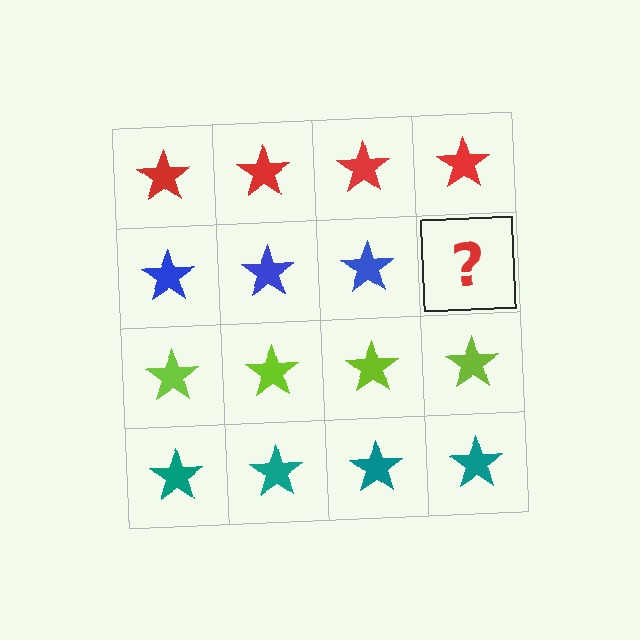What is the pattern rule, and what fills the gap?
The rule is that each row has a consistent color. The gap should be filled with a blue star.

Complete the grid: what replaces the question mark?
The question mark should be replaced with a blue star.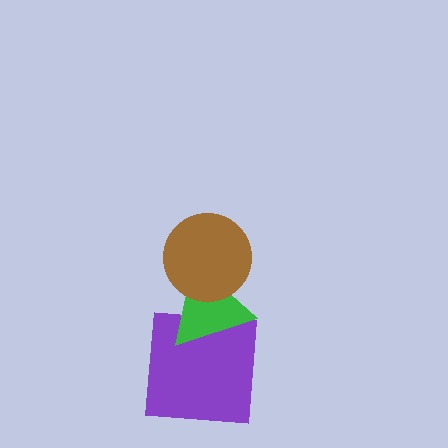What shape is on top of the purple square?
The green triangle is on top of the purple square.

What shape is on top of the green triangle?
The brown circle is on top of the green triangle.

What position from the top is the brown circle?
The brown circle is 1st from the top.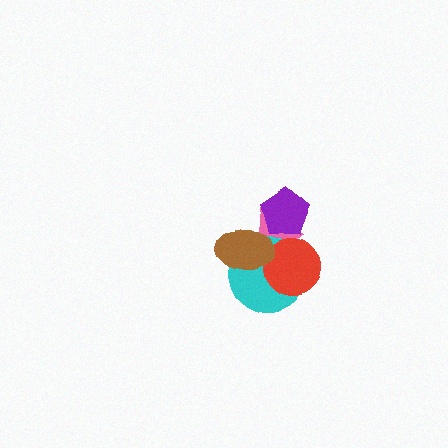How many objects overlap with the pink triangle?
4 objects overlap with the pink triangle.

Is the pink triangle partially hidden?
Yes, it is partially covered by another shape.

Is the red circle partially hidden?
Yes, it is partially covered by another shape.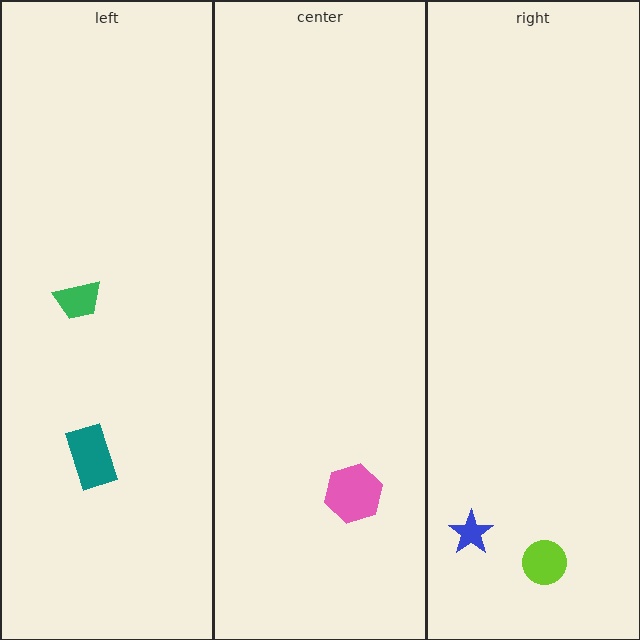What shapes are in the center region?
The pink hexagon.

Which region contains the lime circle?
The right region.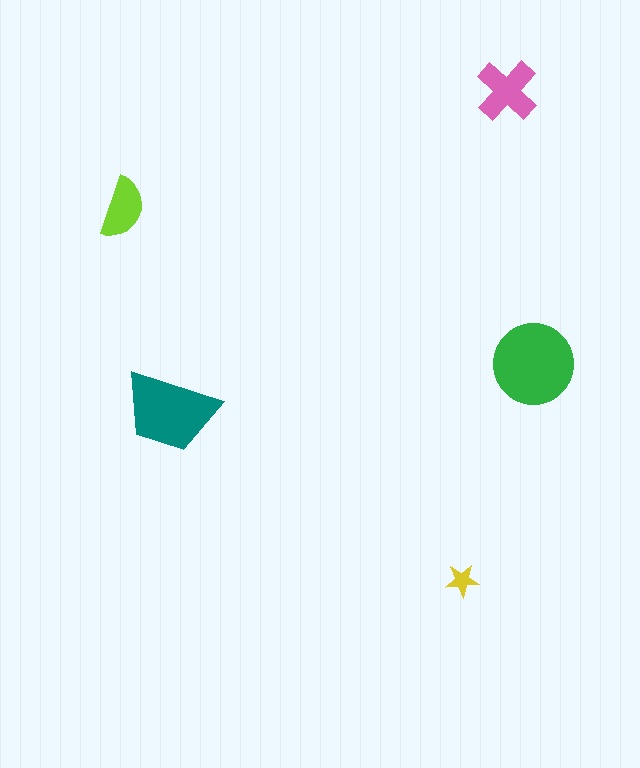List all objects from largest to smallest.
The green circle, the teal trapezoid, the pink cross, the lime semicircle, the yellow star.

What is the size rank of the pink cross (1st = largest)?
3rd.